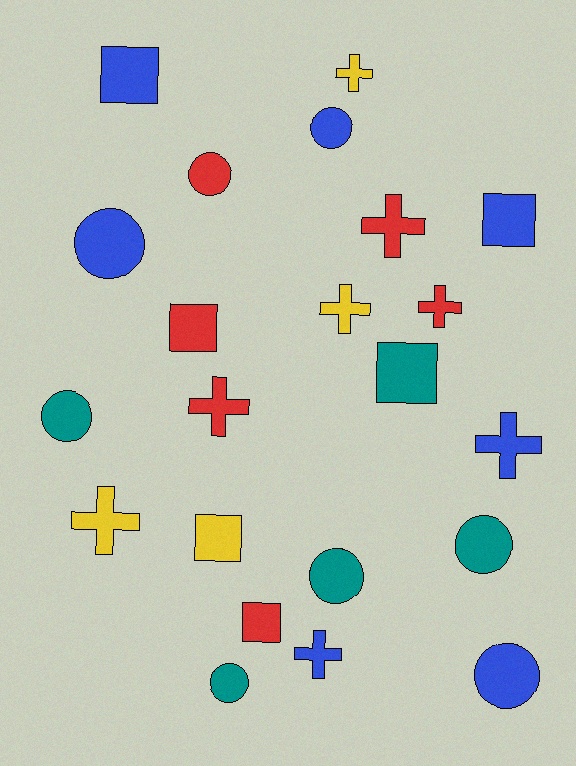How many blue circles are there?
There are 3 blue circles.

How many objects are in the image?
There are 22 objects.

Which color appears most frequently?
Blue, with 7 objects.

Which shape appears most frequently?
Cross, with 8 objects.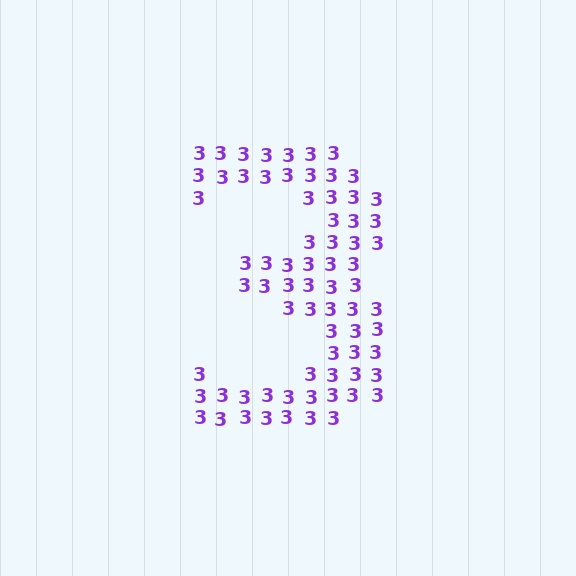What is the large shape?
The large shape is the digit 3.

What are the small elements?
The small elements are digit 3's.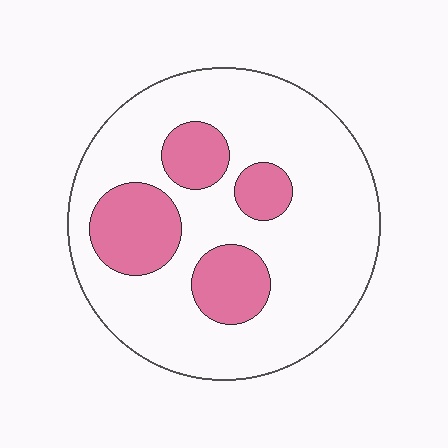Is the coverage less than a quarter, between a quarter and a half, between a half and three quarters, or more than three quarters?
Less than a quarter.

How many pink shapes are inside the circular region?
4.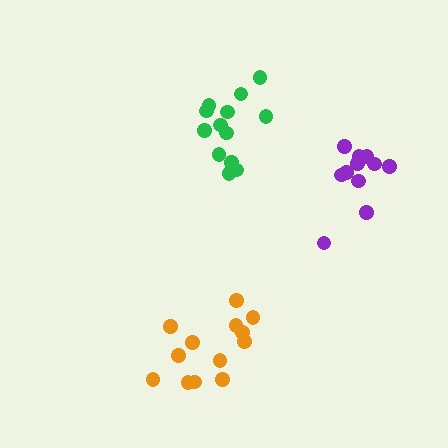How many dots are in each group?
Group 1: 13 dots, Group 2: 13 dots, Group 3: 12 dots (38 total).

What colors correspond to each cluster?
The clusters are colored: orange, green, purple.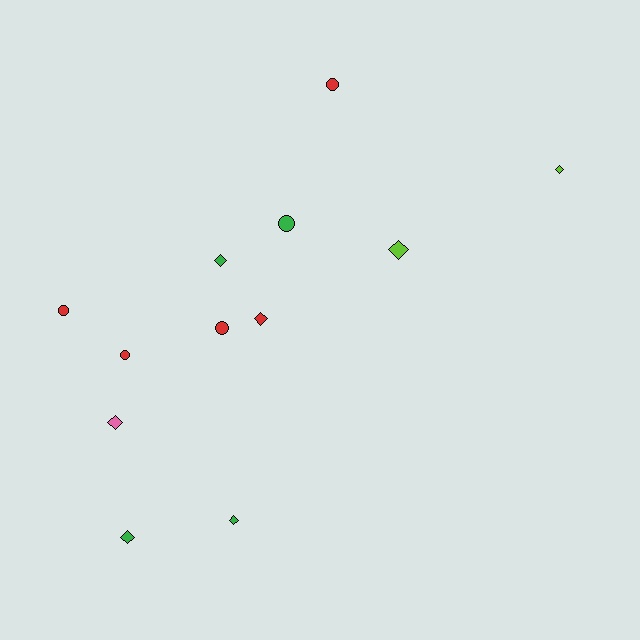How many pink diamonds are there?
There is 1 pink diamond.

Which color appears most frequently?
Red, with 5 objects.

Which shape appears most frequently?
Diamond, with 7 objects.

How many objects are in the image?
There are 12 objects.